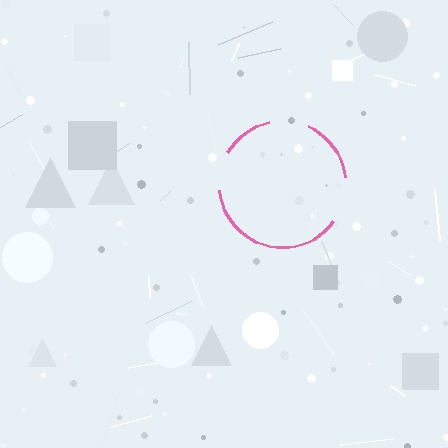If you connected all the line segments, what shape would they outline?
They would outline a circle.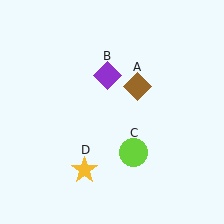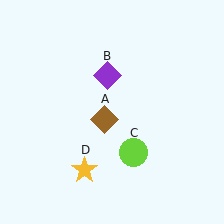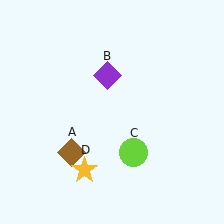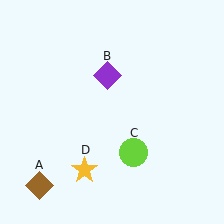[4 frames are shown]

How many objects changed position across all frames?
1 object changed position: brown diamond (object A).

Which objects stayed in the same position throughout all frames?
Purple diamond (object B) and lime circle (object C) and yellow star (object D) remained stationary.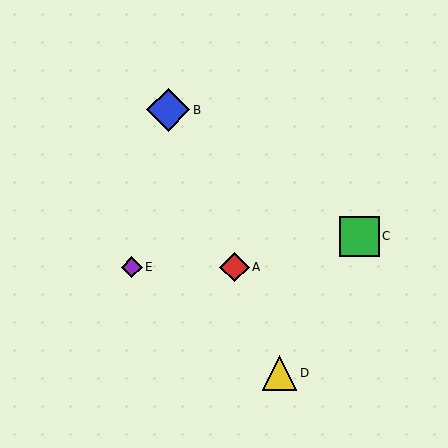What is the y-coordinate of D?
Object D is at y≈373.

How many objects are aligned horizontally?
2 objects (A, E) are aligned horizontally.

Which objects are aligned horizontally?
Objects A, E are aligned horizontally.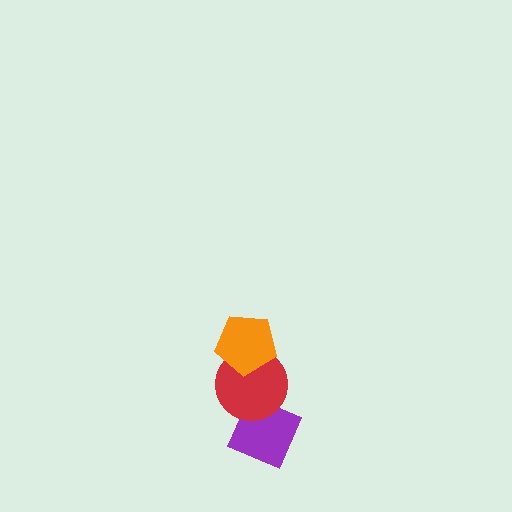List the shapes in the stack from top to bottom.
From top to bottom: the orange pentagon, the red circle, the purple diamond.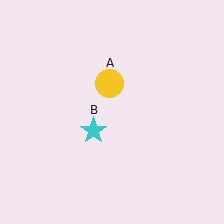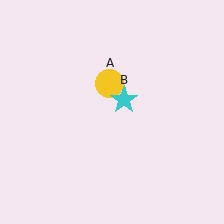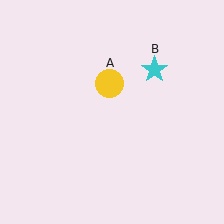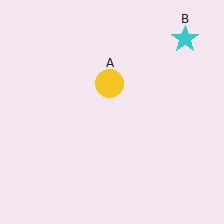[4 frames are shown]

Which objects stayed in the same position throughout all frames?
Yellow circle (object A) remained stationary.